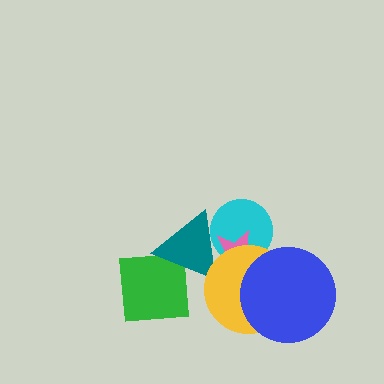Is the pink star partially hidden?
Yes, it is partially covered by another shape.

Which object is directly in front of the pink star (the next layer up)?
The teal triangle is directly in front of the pink star.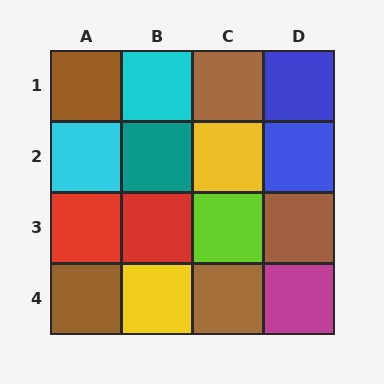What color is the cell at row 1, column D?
Blue.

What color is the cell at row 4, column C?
Brown.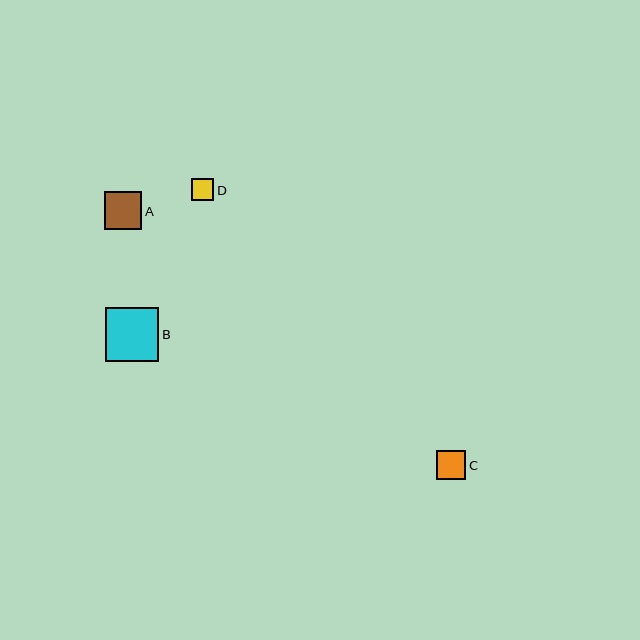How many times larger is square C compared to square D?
Square C is approximately 1.4 times the size of square D.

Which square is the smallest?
Square D is the smallest with a size of approximately 22 pixels.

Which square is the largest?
Square B is the largest with a size of approximately 53 pixels.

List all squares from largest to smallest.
From largest to smallest: B, A, C, D.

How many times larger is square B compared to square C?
Square B is approximately 1.8 times the size of square C.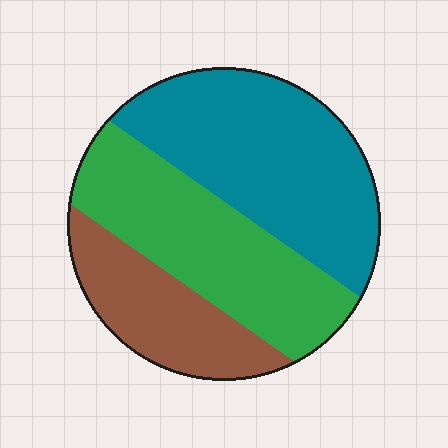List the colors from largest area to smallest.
From largest to smallest: teal, green, brown.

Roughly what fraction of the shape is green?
Green takes up about three eighths (3/8) of the shape.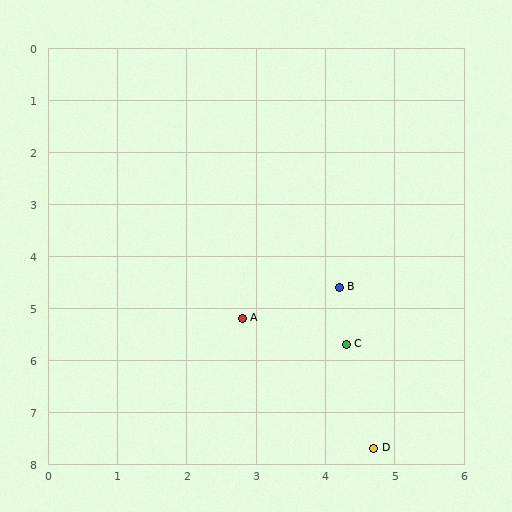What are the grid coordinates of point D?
Point D is at approximately (4.7, 7.7).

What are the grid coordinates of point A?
Point A is at approximately (2.8, 5.2).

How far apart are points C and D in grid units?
Points C and D are about 2.0 grid units apart.